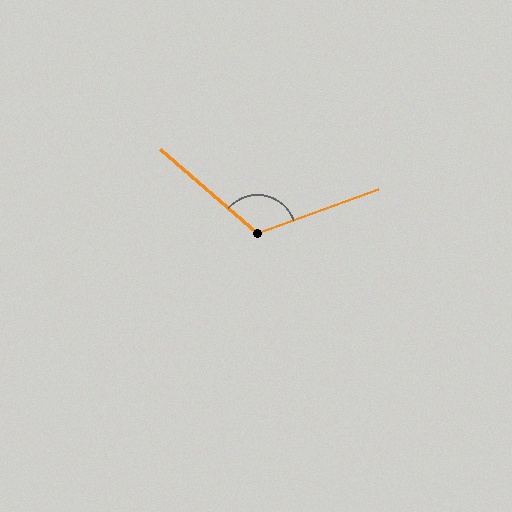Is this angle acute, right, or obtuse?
It is obtuse.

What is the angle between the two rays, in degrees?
Approximately 119 degrees.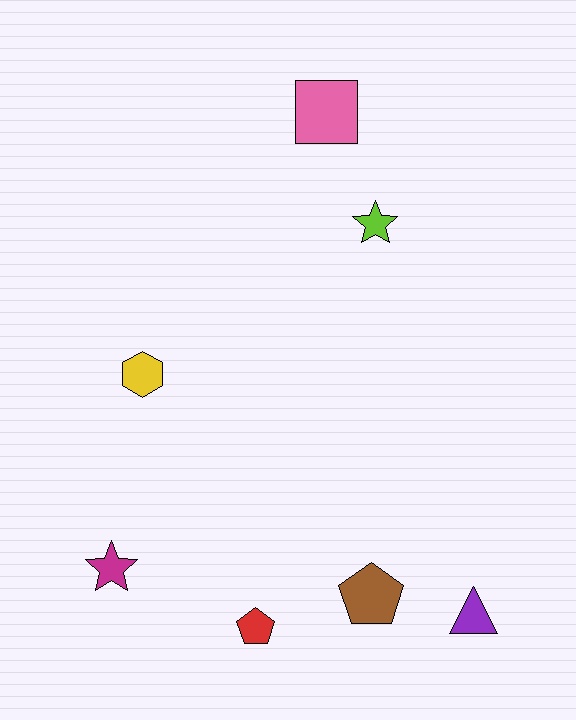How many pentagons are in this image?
There are 2 pentagons.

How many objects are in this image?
There are 7 objects.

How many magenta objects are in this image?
There is 1 magenta object.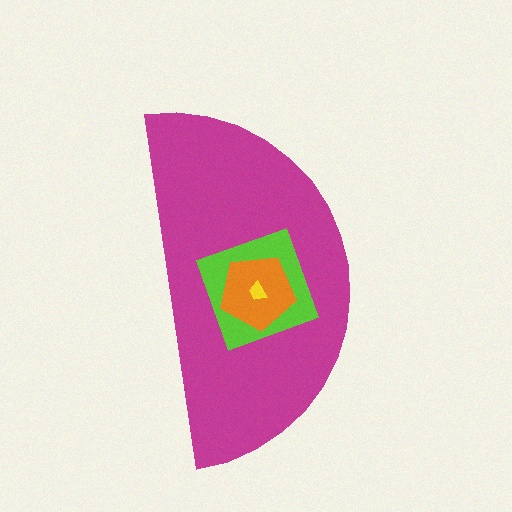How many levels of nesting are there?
4.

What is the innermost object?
The yellow trapezoid.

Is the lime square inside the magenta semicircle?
Yes.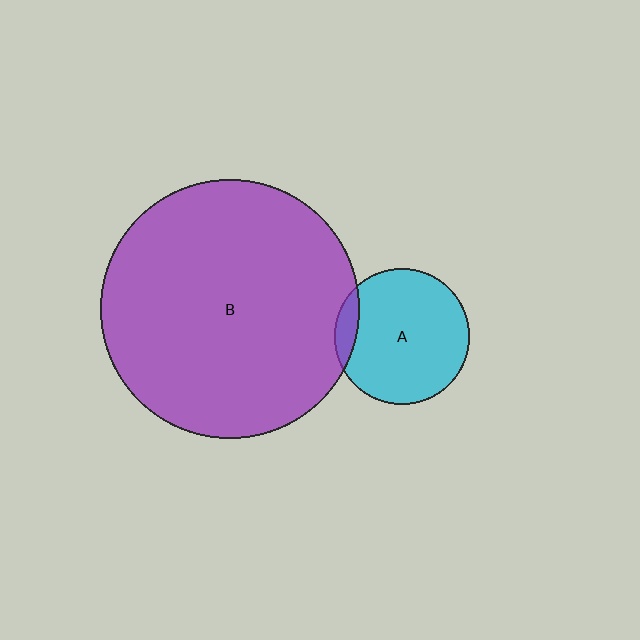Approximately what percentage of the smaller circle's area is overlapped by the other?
Approximately 10%.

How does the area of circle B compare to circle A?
Approximately 3.7 times.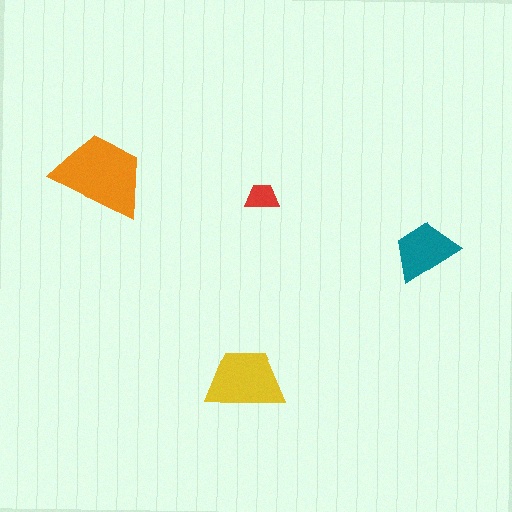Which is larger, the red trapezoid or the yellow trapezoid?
The yellow one.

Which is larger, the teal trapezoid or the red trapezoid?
The teal one.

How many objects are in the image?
There are 4 objects in the image.